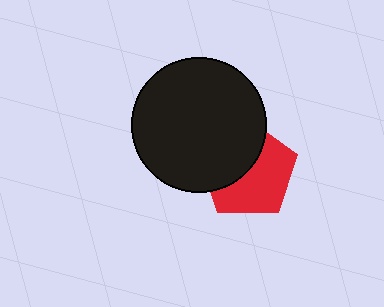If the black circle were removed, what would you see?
You would see the complete red pentagon.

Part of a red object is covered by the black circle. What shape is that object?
It is a pentagon.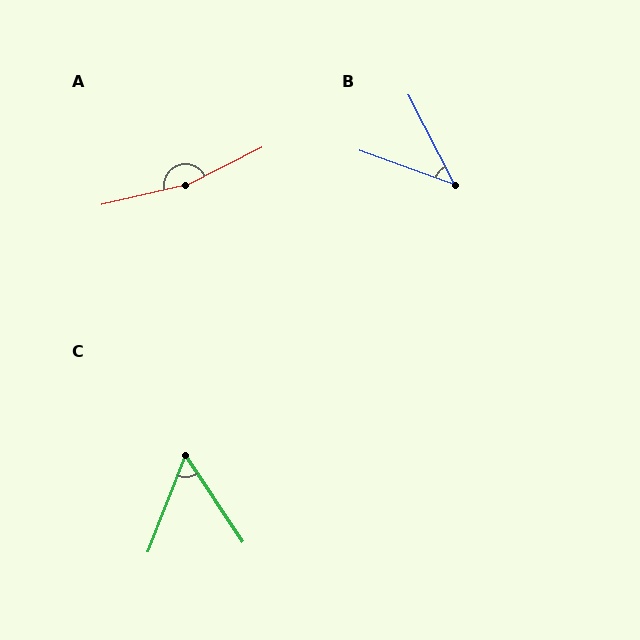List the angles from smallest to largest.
B (43°), C (55°), A (166°).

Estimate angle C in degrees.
Approximately 55 degrees.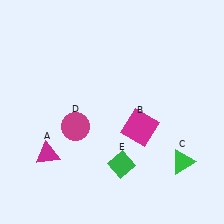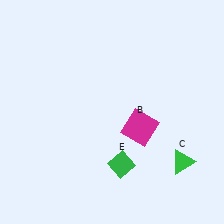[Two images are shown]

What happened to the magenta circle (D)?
The magenta circle (D) was removed in Image 2. It was in the bottom-left area of Image 1.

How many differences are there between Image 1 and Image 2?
There are 2 differences between the two images.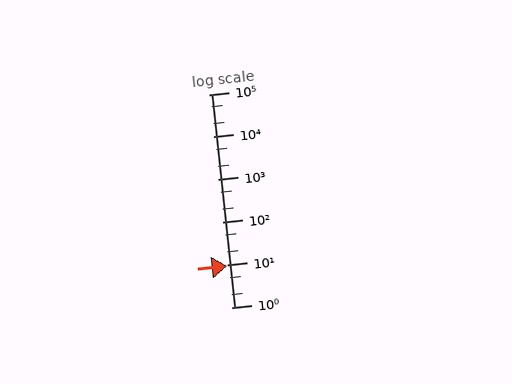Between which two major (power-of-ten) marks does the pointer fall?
The pointer is between 1 and 10.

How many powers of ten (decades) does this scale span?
The scale spans 5 decades, from 1 to 100000.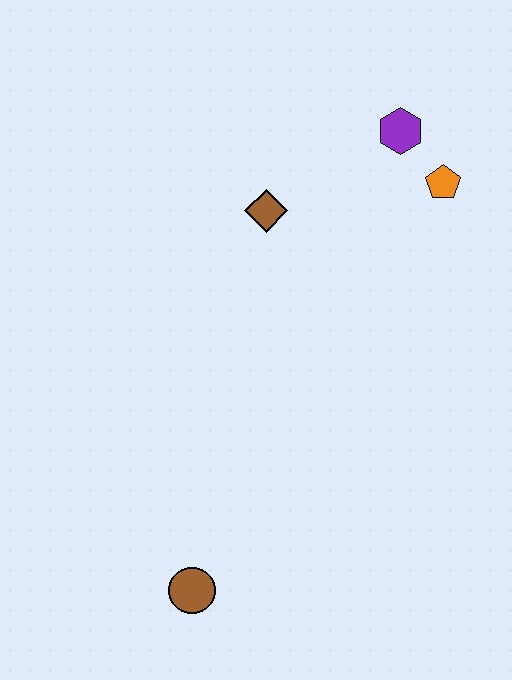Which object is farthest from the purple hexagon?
The brown circle is farthest from the purple hexagon.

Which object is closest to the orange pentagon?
The purple hexagon is closest to the orange pentagon.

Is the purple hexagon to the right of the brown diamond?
Yes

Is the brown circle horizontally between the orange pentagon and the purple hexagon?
No